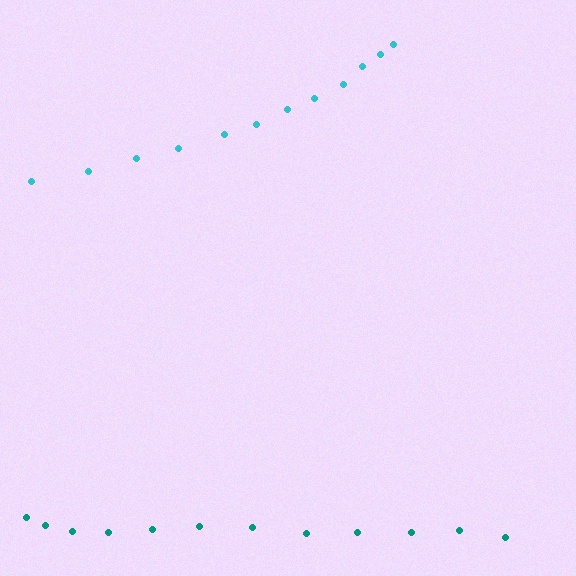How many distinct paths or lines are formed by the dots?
There are 2 distinct paths.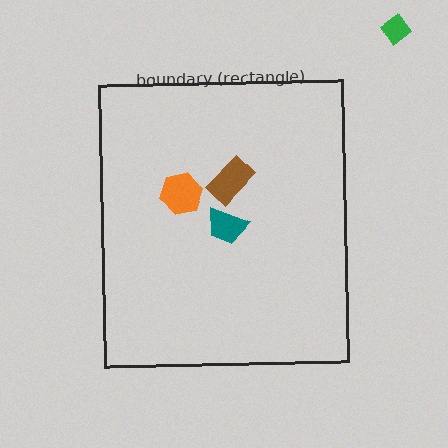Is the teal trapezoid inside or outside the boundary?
Inside.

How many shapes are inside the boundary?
3 inside, 1 outside.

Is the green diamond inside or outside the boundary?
Outside.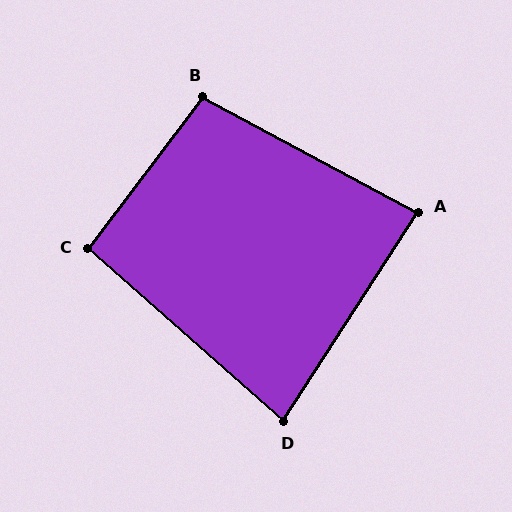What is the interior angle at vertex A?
Approximately 85 degrees (approximately right).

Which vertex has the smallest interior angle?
D, at approximately 81 degrees.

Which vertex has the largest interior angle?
B, at approximately 99 degrees.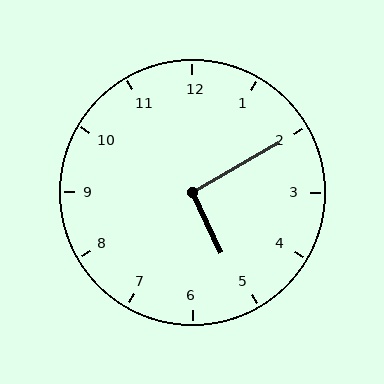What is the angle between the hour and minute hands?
Approximately 95 degrees.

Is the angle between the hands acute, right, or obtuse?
It is right.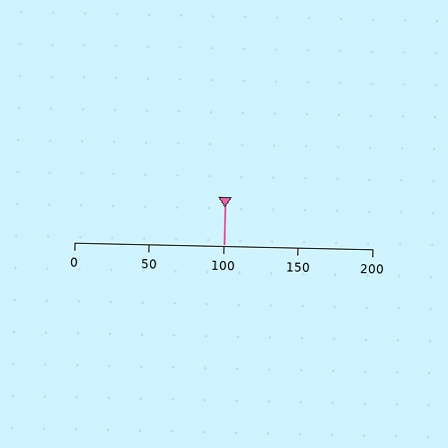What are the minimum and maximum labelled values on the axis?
The axis runs from 0 to 200.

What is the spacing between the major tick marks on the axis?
The major ticks are spaced 50 apart.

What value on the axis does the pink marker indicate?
The marker indicates approximately 100.